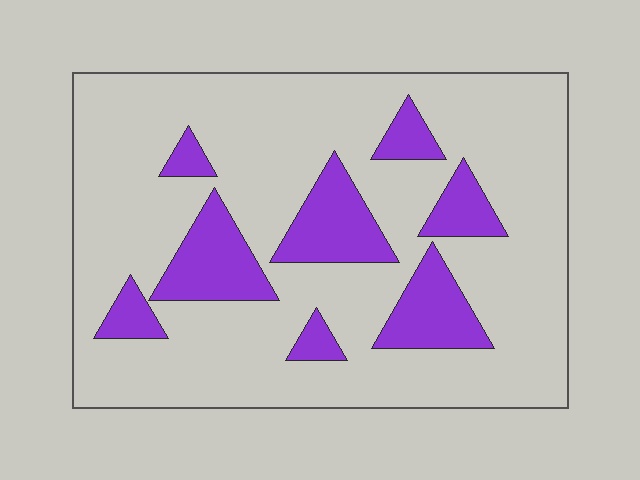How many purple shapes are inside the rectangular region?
8.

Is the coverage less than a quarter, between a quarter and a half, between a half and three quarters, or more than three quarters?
Less than a quarter.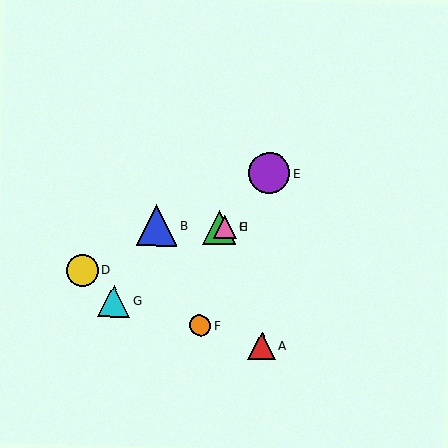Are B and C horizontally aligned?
Yes, both are at y≈226.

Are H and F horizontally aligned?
No, H is at y≈227 and F is at y≈325.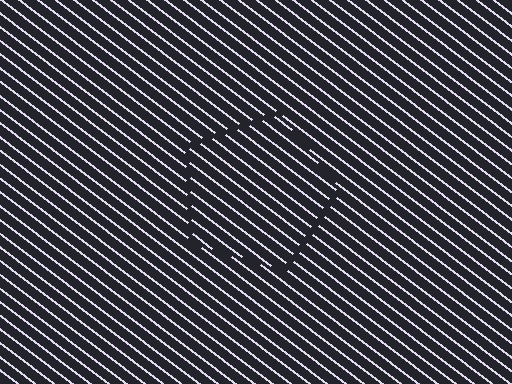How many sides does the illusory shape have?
5 sides — the line-ends trace a pentagon.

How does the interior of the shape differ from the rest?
The interior of the shape contains the same grating, shifted by half a period — the contour is defined by the phase discontinuity where line-ends from the inner and outer gratings abut.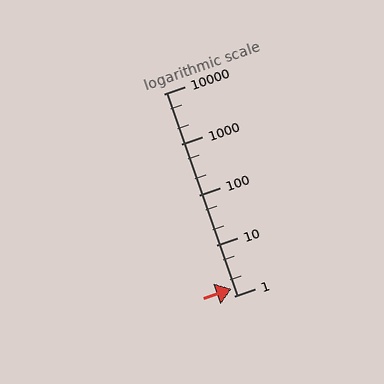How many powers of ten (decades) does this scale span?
The scale spans 4 decades, from 1 to 10000.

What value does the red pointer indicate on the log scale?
The pointer indicates approximately 1.4.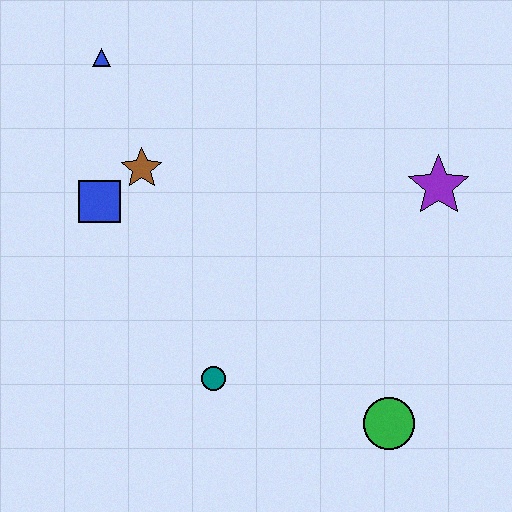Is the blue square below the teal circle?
No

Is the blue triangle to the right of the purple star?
No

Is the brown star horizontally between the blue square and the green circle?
Yes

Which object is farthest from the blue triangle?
The green circle is farthest from the blue triangle.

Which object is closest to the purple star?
The green circle is closest to the purple star.